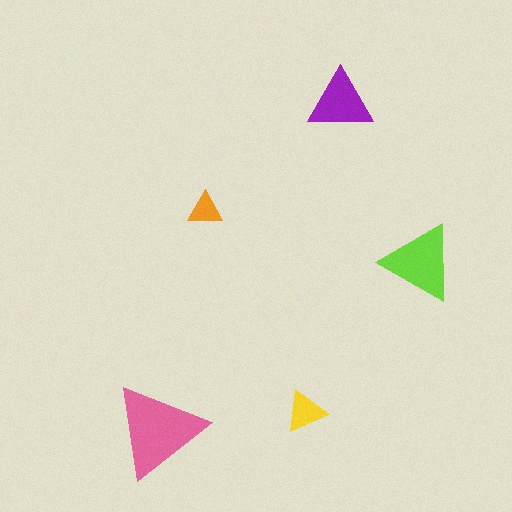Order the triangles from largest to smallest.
the pink one, the lime one, the purple one, the yellow one, the orange one.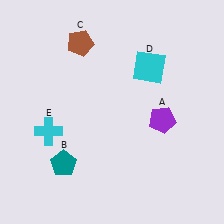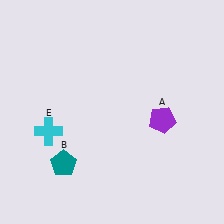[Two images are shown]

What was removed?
The cyan square (D), the brown pentagon (C) were removed in Image 2.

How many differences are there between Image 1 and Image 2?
There are 2 differences between the two images.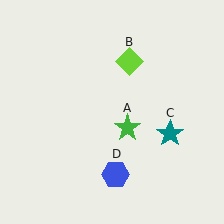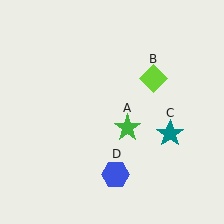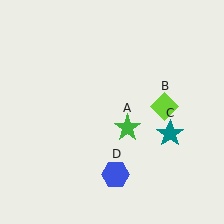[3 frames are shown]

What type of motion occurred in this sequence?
The lime diamond (object B) rotated clockwise around the center of the scene.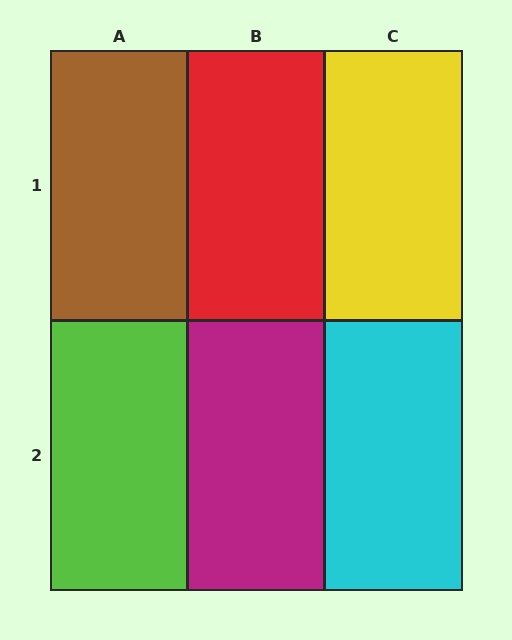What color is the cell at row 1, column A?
Brown.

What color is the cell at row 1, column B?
Red.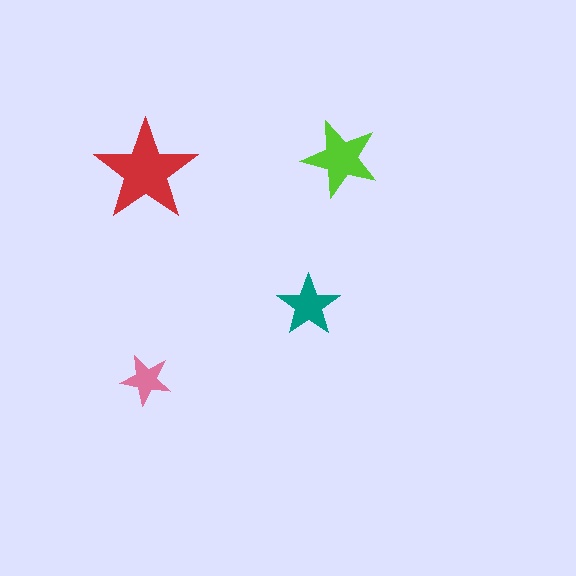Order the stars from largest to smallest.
the red one, the lime one, the teal one, the pink one.